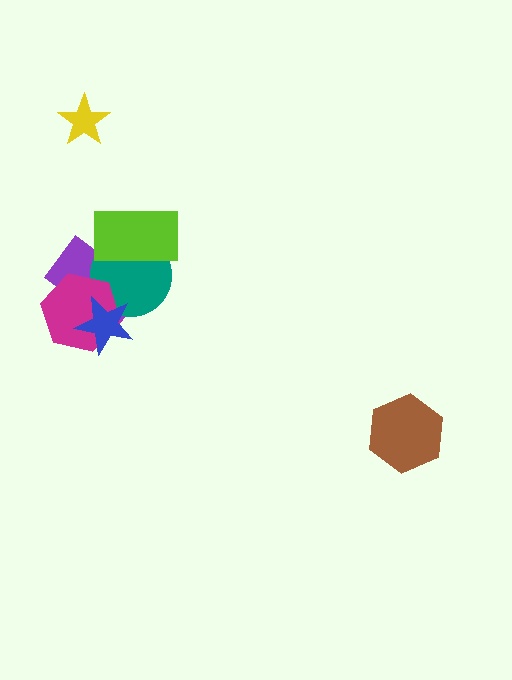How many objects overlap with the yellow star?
0 objects overlap with the yellow star.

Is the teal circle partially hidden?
Yes, it is partially covered by another shape.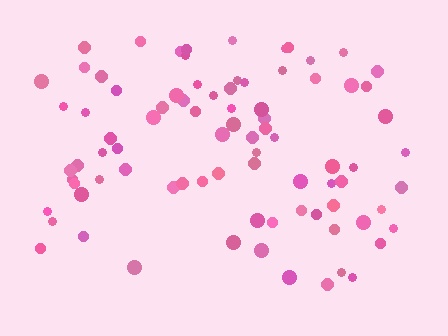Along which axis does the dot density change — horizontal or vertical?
Vertical.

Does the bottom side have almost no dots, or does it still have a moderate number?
Still a moderate number, just noticeably fewer than the top.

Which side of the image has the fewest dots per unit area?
The bottom.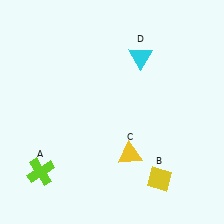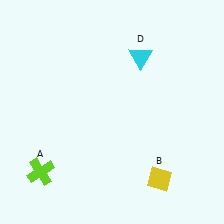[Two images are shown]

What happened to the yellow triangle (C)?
The yellow triangle (C) was removed in Image 2. It was in the bottom-right area of Image 1.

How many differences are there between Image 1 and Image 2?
There is 1 difference between the two images.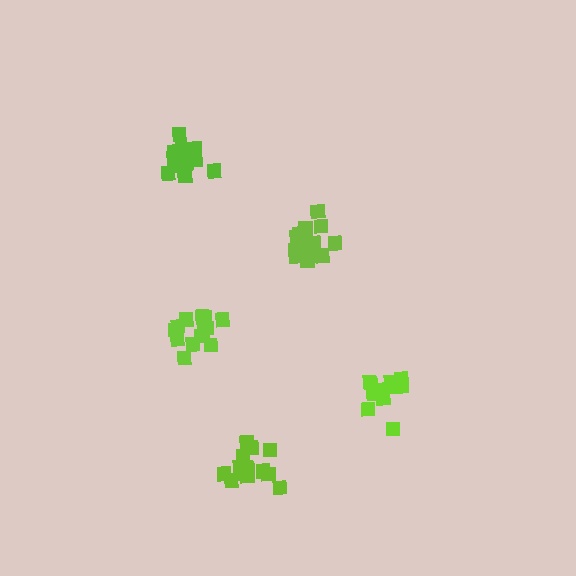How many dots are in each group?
Group 1: 14 dots, Group 2: 12 dots, Group 3: 15 dots, Group 4: 16 dots, Group 5: 15 dots (72 total).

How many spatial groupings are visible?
There are 5 spatial groupings.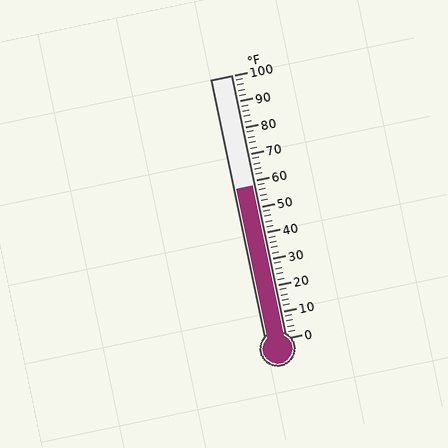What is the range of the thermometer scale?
The thermometer scale ranges from 0°F to 100°F.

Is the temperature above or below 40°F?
The temperature is above 40°F.